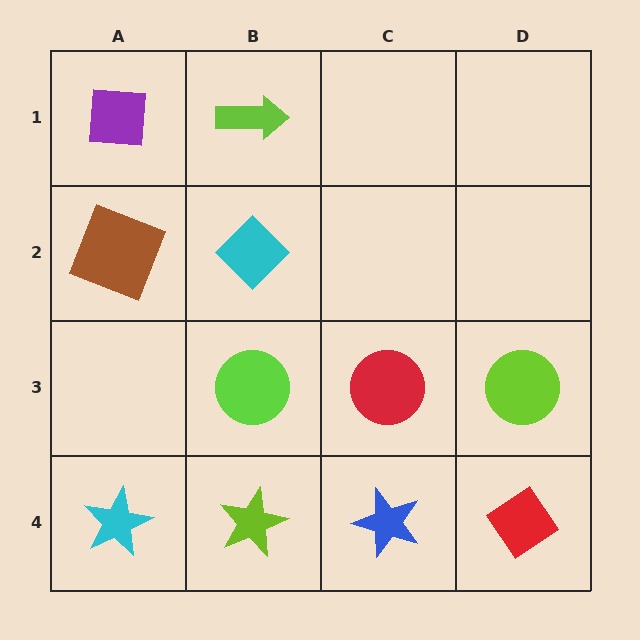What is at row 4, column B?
A lime star.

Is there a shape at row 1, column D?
No, that cell is empty.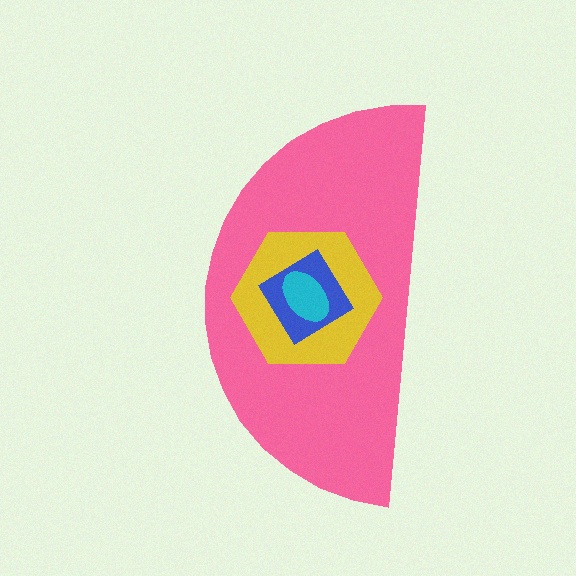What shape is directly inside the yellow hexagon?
The blue diamond.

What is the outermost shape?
The pink semicircle.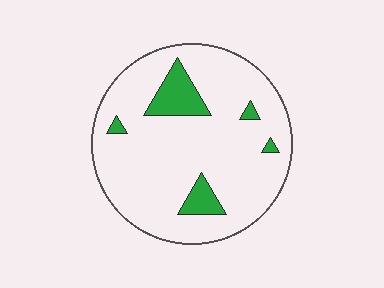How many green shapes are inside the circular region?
5.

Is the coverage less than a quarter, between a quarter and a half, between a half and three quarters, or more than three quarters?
Less than a quarter.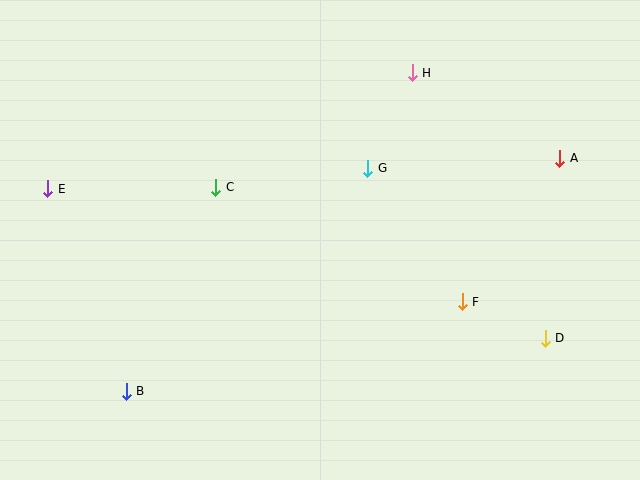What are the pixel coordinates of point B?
Point B is at (126, 391).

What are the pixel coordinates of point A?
Point A is at (560, 158).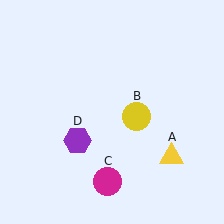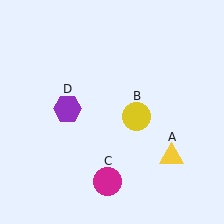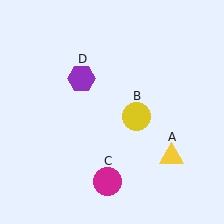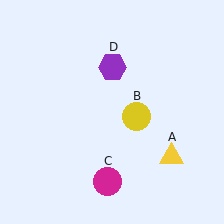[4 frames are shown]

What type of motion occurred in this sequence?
The purple hexagon (object D) rotated clockwise around the center of the scene.